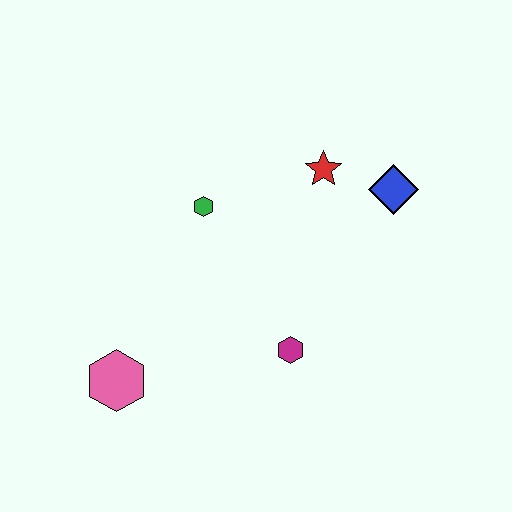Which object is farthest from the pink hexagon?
The blue diamond is farthest from the pink hexagon.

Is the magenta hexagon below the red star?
Yes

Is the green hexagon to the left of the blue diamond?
Yes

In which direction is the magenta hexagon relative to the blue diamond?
The magenta hexagon is below the blue diamond.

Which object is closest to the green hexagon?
The red star is closest to the green hexagon.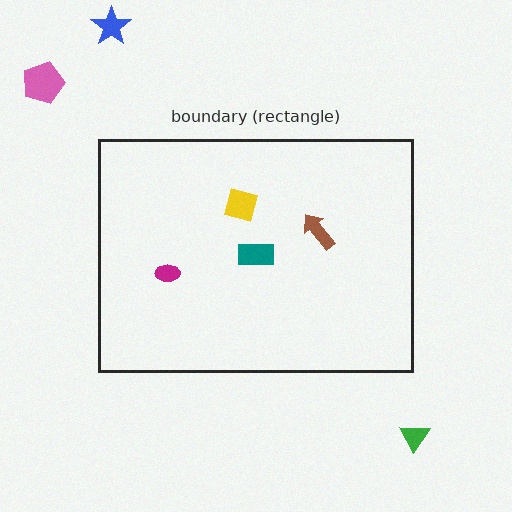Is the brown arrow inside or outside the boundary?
Inside.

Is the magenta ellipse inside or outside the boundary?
Inside.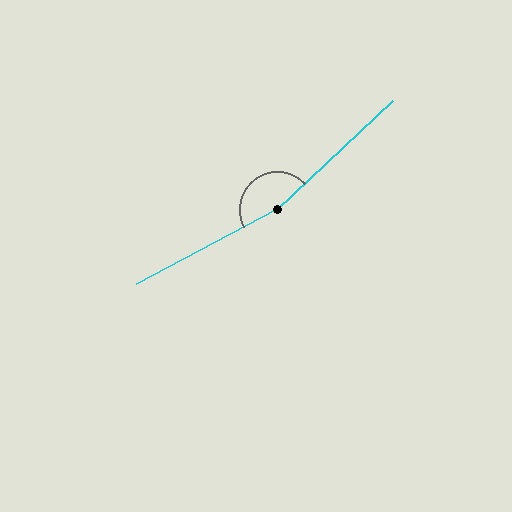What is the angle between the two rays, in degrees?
Approximately 165 degrees.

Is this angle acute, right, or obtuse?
It is obtuse.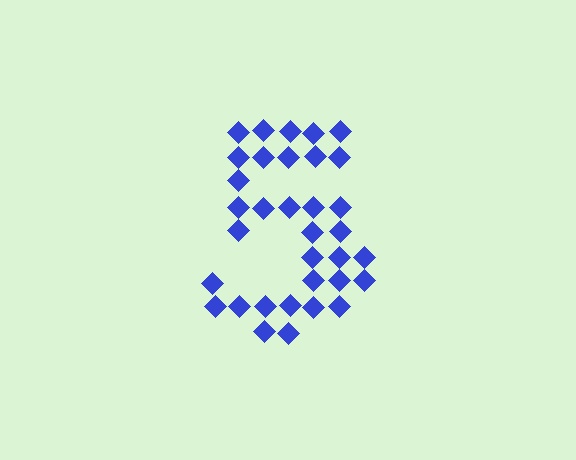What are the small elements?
The small elements are diamonds.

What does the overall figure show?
The overall figure shows the digit 5.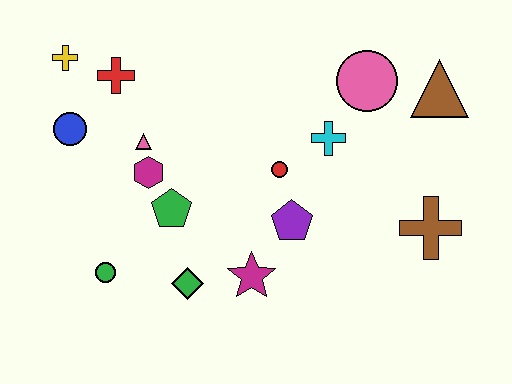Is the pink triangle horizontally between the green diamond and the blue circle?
Yes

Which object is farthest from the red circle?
The yellow cross is farthest from the red circle.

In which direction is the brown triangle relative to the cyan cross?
The brown triangle is to the right of the cyan cross.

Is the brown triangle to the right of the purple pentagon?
Yes